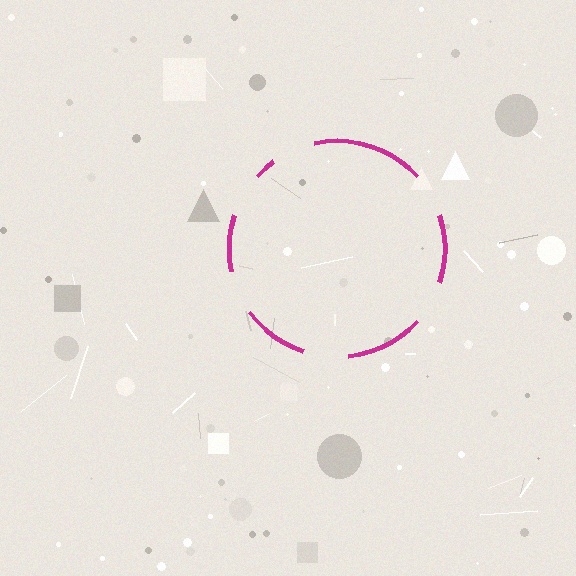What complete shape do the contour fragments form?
The contour fragments form a circle.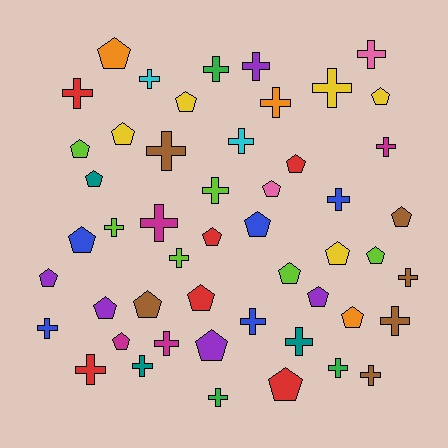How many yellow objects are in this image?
There are 5 yellow objects.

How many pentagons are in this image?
There are 24 pentagons.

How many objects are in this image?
There are 50 objects.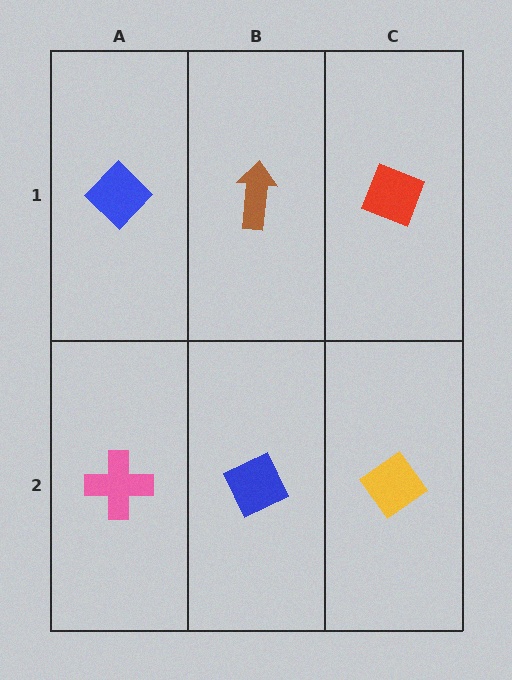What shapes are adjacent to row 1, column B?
A blue diamond (row 2, column B), a blue diamond (row 1, column A), a red diamond (row 1, column C).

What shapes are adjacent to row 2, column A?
A blue diamond (row 1, column A), a blue diamond (row 2, column B).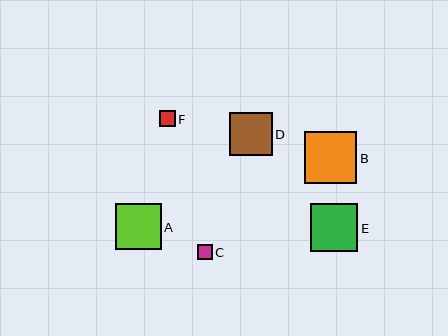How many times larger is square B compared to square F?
Square B is approximately 3.3 times the size of square F.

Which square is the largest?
Square B is the largest with a size of approximately 53 pixels.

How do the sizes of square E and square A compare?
Square E and square A are approximately the same size.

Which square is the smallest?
Square C is the smallest with a size of approximately 15 pixels.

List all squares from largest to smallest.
From largest to smallest: B, E, A, D, F, C.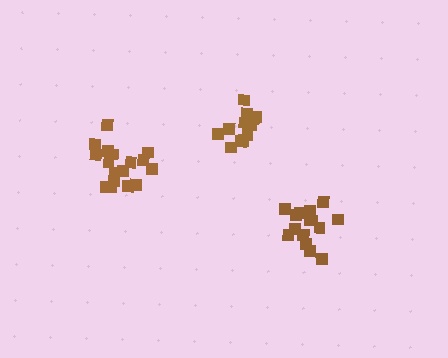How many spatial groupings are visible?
There are 3 spatial groupings.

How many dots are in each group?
Group 1: 16 dots, Group 2: 13 dots, Group 3: 17 dots (46 total).